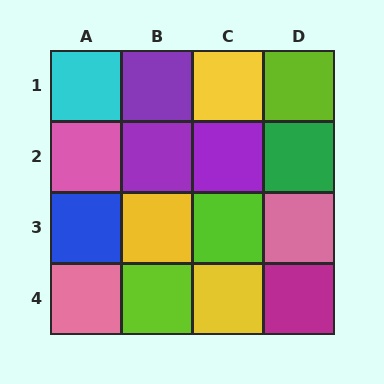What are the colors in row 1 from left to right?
Cyan, purple, yellow, lime.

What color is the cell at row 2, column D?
Green.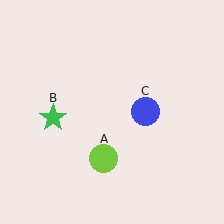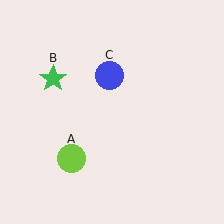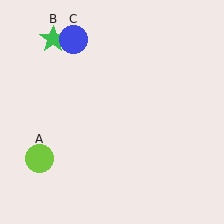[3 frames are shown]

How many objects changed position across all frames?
3 objects changed position: lime circle (object A), green star (object B), blue circle (object C).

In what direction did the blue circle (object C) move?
The blue circle (object C) moved up and to the left.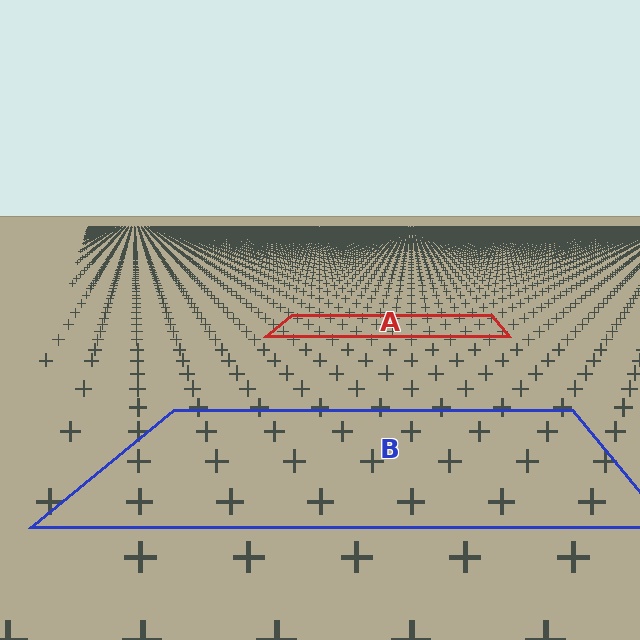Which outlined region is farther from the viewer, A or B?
Region A is farther from the viewer — the texture elements inside it appear smaller and more densely packed.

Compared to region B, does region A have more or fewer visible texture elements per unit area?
Region A has more texture elements per unit area — they are packed more densely because it is farther away.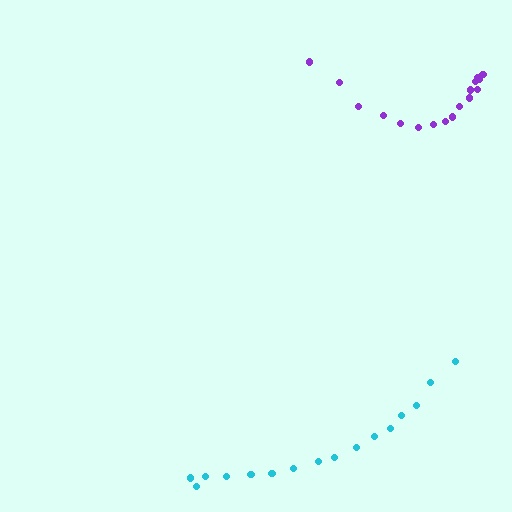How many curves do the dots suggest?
There are 2 distinct paths.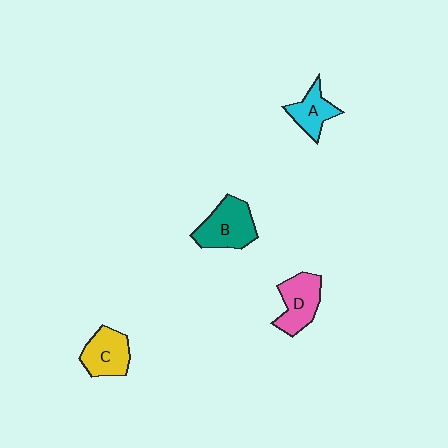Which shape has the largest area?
Shape B (teal).